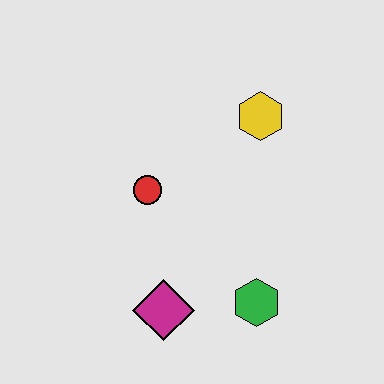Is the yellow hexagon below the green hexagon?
No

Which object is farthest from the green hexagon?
The yellow hexagon is farthest from the green hexagon.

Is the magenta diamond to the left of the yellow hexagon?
Yes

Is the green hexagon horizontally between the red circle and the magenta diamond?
No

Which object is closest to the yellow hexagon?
The red circle is closest to the yellow hexagon.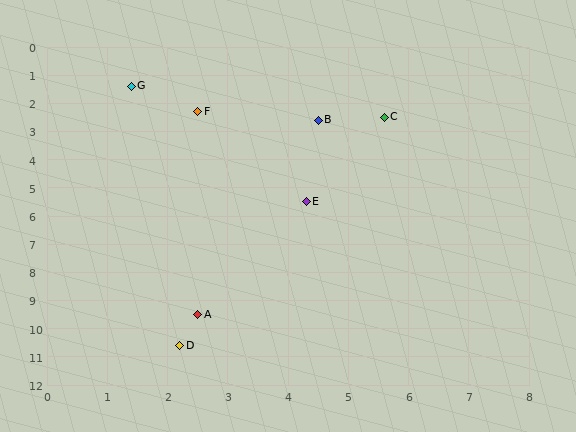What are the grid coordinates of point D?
Point D is at approximately (2.2, 10.6).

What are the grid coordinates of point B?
Point B is at approximately (4.5, 2.6).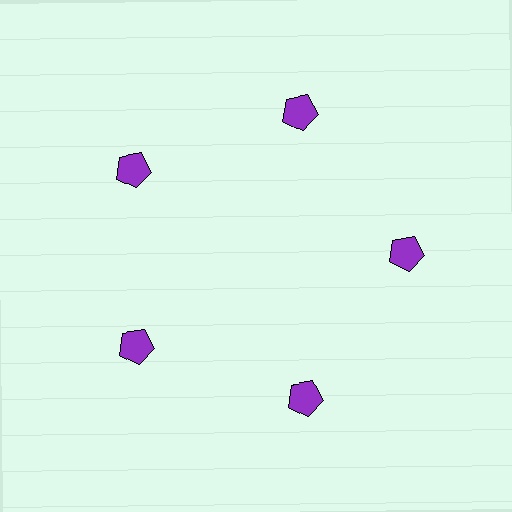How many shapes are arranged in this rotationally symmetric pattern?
There are 5 shapes, arranged in 5 groups of 1.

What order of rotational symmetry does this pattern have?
This pattern has 5-fold rotational symmetry.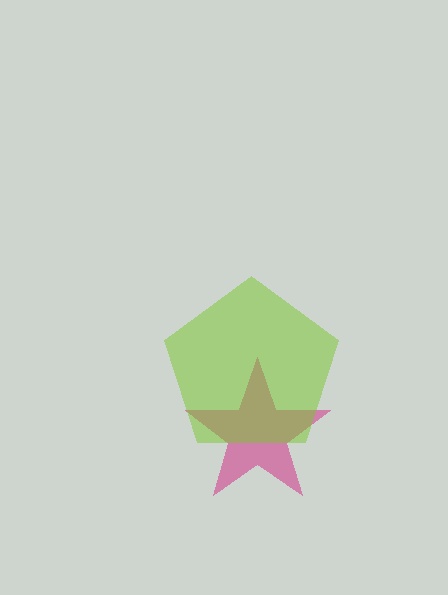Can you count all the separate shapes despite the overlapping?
Yes, there are 2 separate shapes.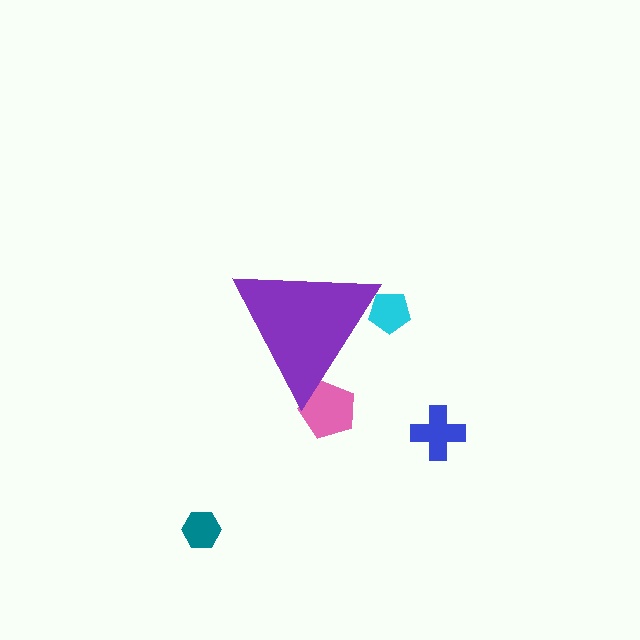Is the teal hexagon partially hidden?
No, the teal hexagon is fully visible.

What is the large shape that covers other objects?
A purple triangle.